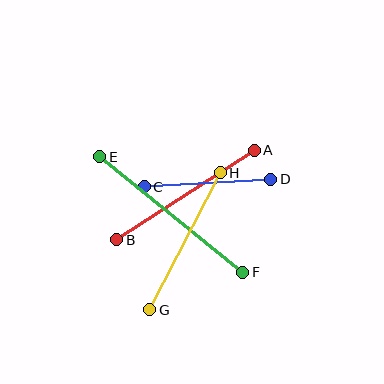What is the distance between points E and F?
The distance is approximately 184 pixels.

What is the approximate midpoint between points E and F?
The midpoint is at approximately (171, 215) pixels.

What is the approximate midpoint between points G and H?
The midpoint is at approximately (185, 241) pixels.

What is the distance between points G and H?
The distance is approximately 154 pixels.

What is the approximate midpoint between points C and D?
The midpoint is at approximately (207, 183) pixels.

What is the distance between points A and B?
The distance is approximately 164 pixels.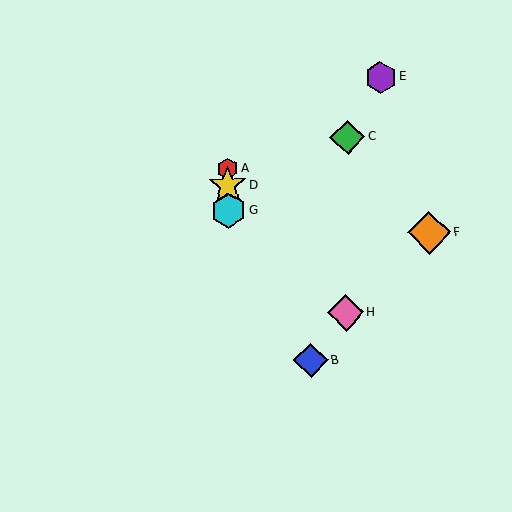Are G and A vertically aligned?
Yes, both are at x≈228.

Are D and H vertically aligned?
No, D is at x≈228 and H is at x≈346.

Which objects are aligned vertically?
Objects A, D, G are aligned vertically.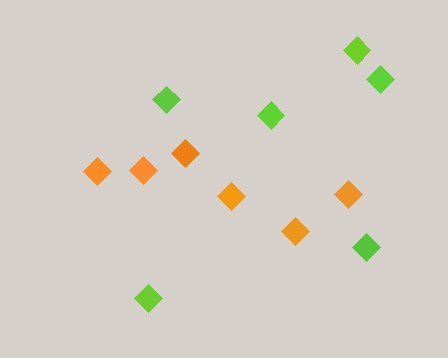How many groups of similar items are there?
There are 2 groups: one group of orange diamonds (6) and one group of lime diamonds (6).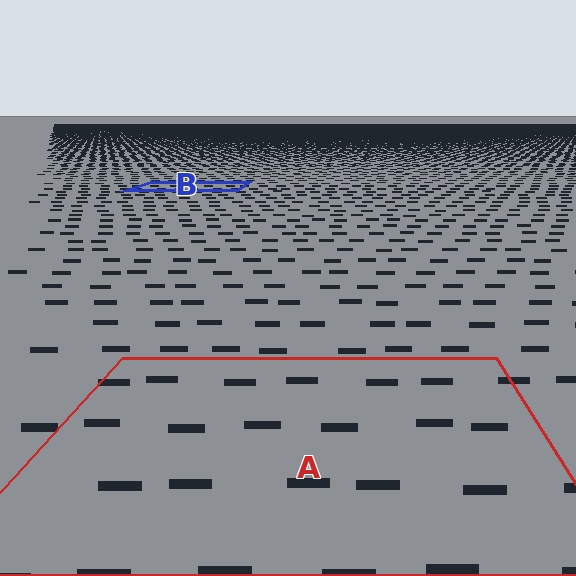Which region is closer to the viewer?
Region A is closer. The texture elements there are larger and more spread out.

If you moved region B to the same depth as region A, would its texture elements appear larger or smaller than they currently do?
They would appear larger. At a closer depth, the same texture elements are projected at a bigger on-screen size.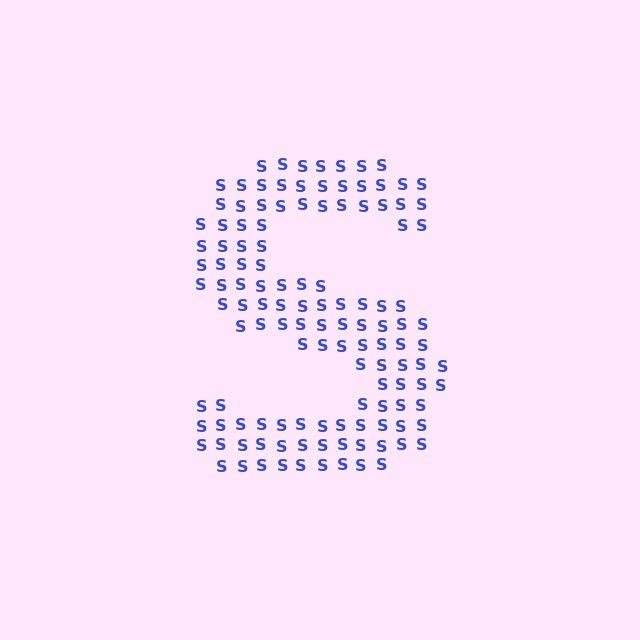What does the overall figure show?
The overall figure shows the letter S.